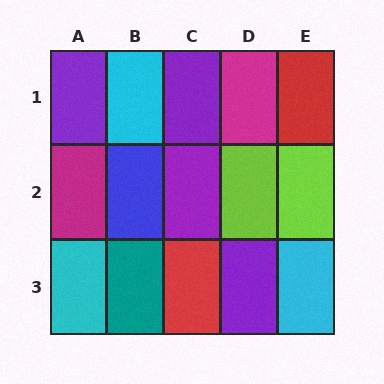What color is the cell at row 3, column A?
Cyan.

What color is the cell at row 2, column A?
Magenta.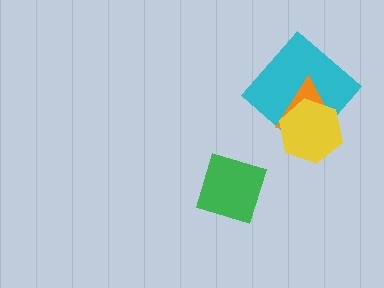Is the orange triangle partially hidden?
Yes, it is partially covered by another shape.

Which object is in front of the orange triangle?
The yellow hexagon is in front of the orange triangle.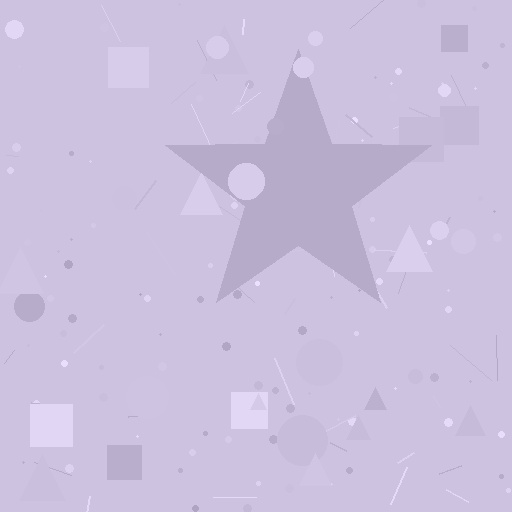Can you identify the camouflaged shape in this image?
The camouflaged shape is a star.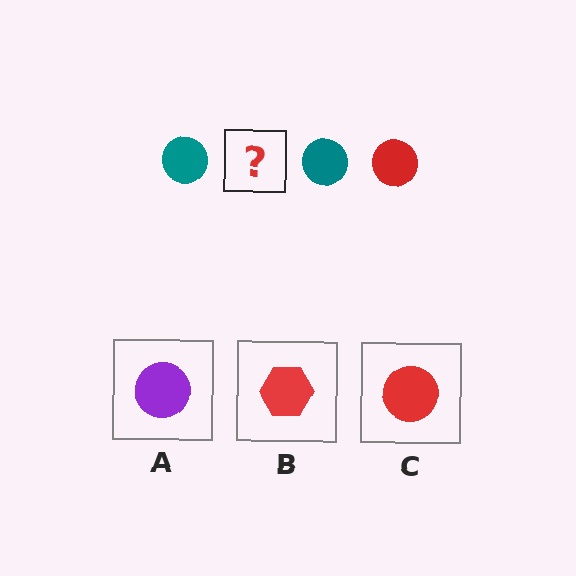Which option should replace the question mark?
Option C.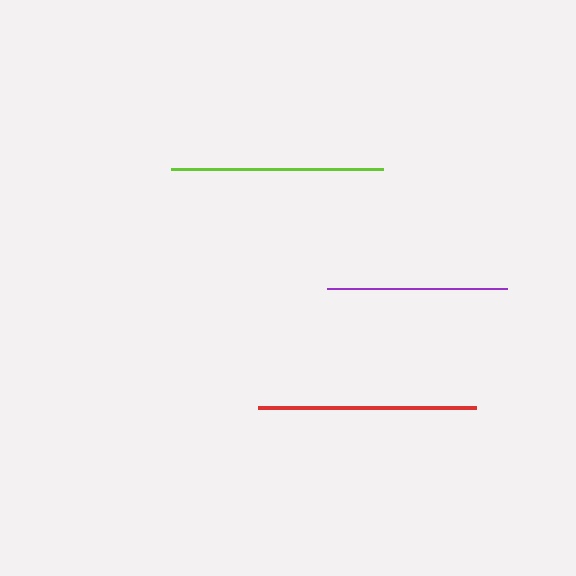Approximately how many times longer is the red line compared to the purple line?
The red line is approximately 1.2 times the length of the purple line.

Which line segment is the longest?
The red line is the longest at approximately 219 pixels.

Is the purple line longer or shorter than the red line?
The red line is longer than the purple line.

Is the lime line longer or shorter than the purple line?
The lime line is longer than the purple line.